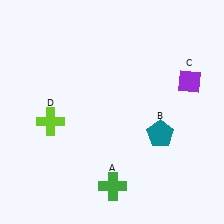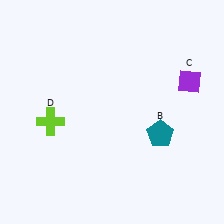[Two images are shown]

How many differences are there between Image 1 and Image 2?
There is 1 difference between the two images.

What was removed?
The green cross (A) was removed in Image 2.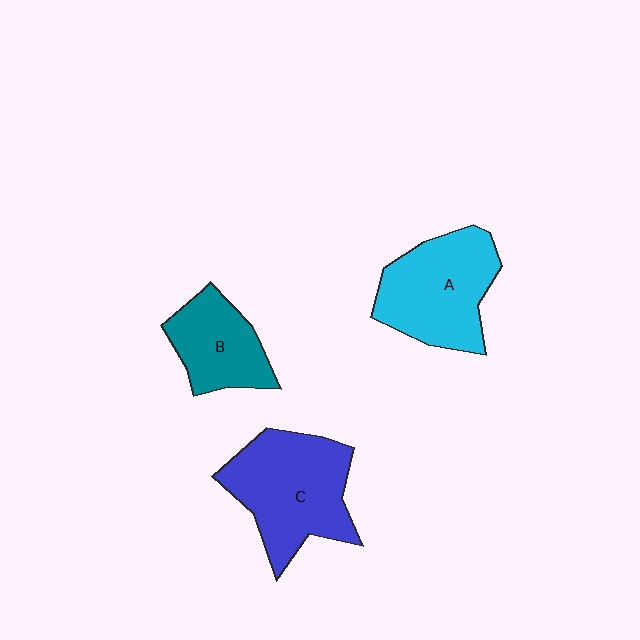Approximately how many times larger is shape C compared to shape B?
Approximately 1.6 times.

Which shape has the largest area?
Shape C (blue).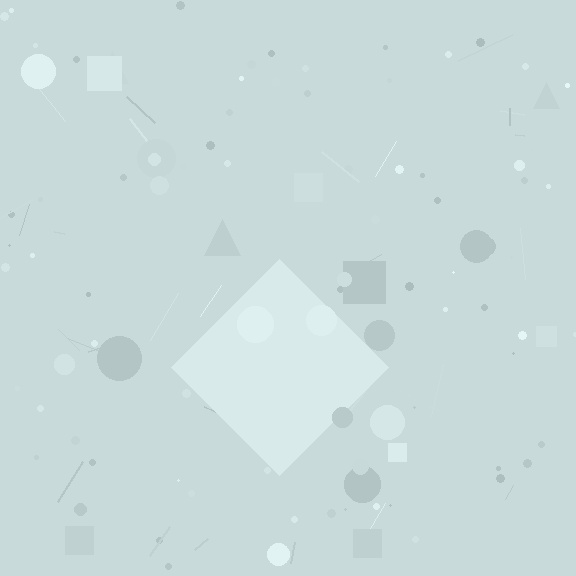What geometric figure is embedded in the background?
A diamond is embedded in the background.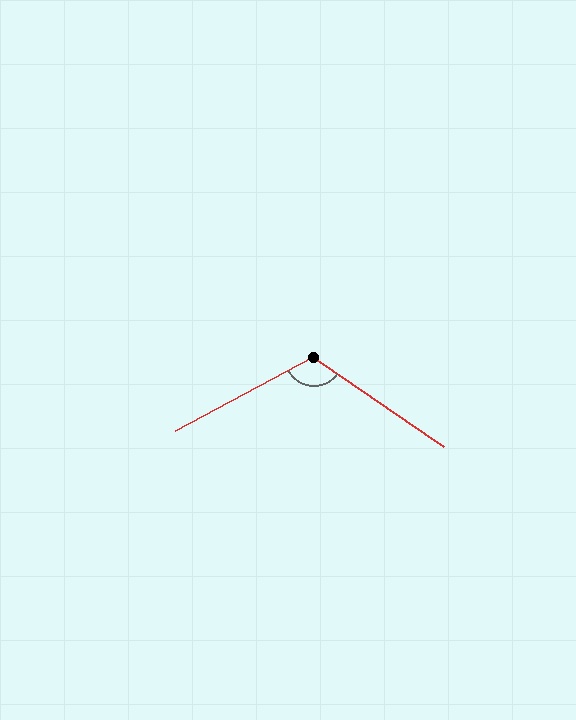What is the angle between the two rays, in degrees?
Approximately 117 degrees.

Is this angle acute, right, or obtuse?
It is obtuse.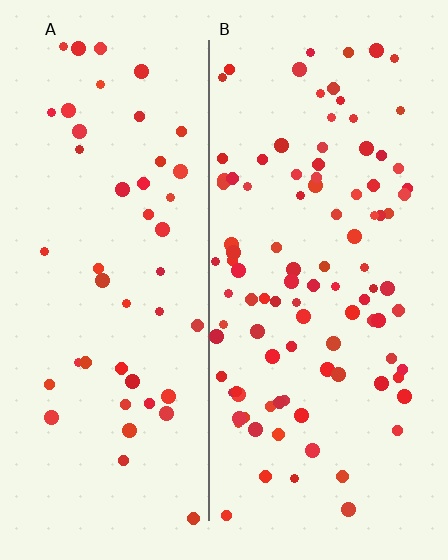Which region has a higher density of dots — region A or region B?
B (the right).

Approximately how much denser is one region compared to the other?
Approximately 2.2× — region B over region A.